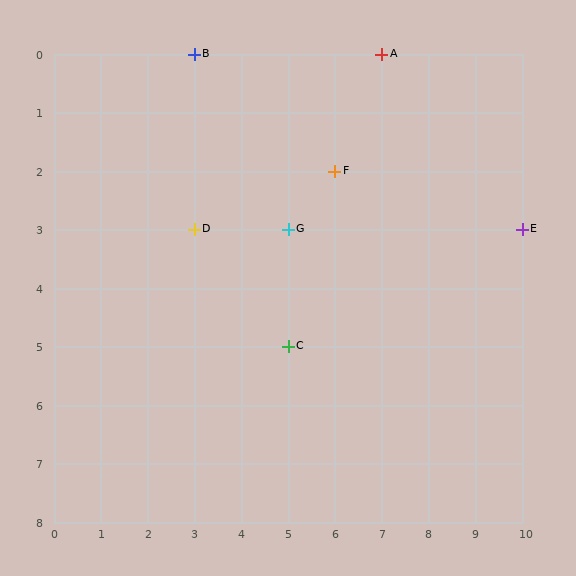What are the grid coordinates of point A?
Point A is at grid coordinates (7, 0).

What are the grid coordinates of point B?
Point B is at grid coordinates (3, 0).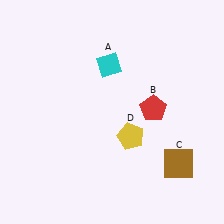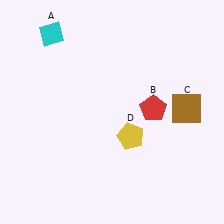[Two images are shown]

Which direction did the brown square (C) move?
The brown square (C) moved up.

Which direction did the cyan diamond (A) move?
The cyan diamond (A) moved left.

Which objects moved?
The objects that moved are: the cyan diamond (A), the brown square (C).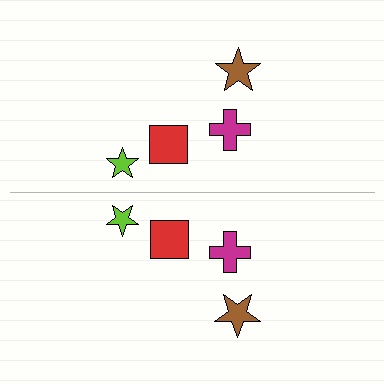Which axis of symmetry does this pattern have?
The pattern has a horizontal axis of symmetry running through the center of the image.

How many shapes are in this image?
There are 8 shapes in this image.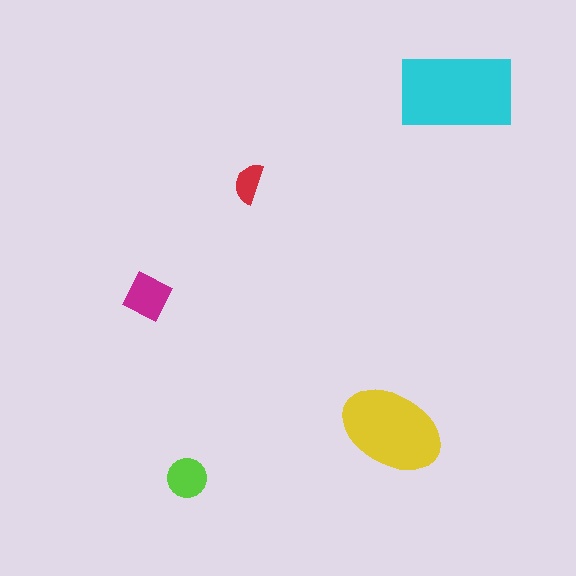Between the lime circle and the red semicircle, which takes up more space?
The lime circle.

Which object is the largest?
The cyan rectangle.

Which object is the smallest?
The red semicircle.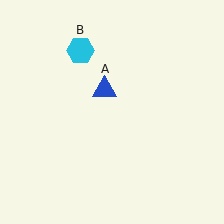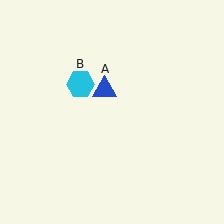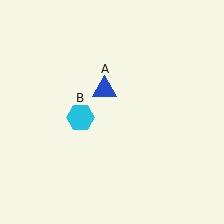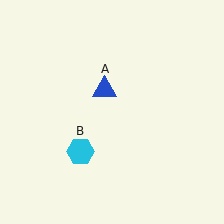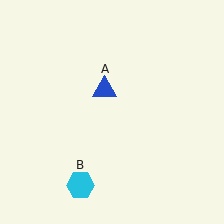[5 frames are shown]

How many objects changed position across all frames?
1 object changed position: cyan hexagon (object B).